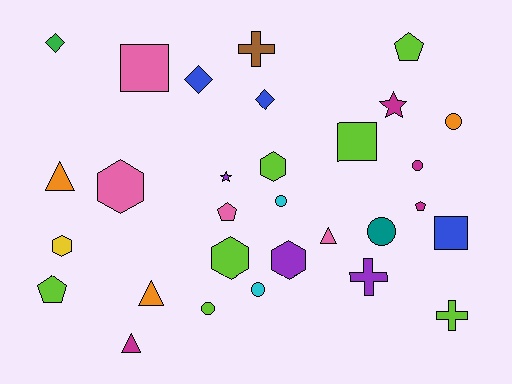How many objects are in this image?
There are 30 objects.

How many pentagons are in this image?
There are 4 pentagons.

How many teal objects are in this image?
There is 1 teal object.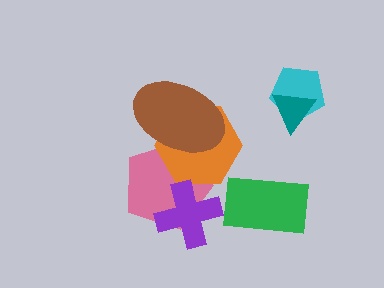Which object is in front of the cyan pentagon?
The teal triangle is in front of the cyan pentagon.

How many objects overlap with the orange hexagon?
2 objects overlap with the orange hexagon.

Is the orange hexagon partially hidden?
Yes, it is partially covered by another shape.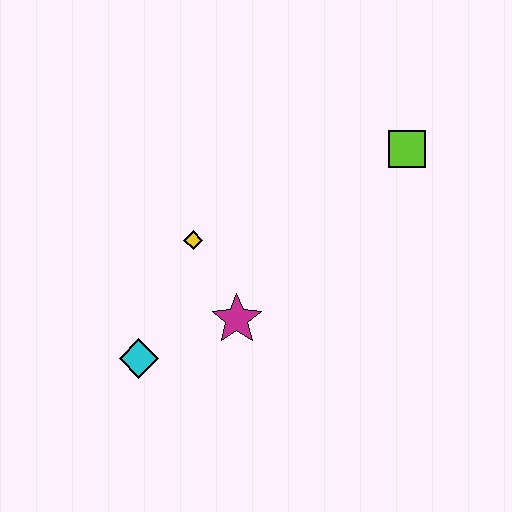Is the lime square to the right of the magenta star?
Yes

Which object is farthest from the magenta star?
The lime square is farthest from the magenta star.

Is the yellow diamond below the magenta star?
No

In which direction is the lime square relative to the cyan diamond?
The lime square is to the right of the cyan diamond.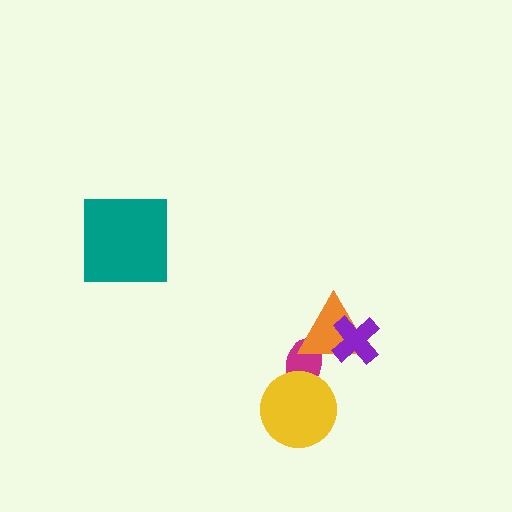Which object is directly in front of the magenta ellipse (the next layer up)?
The yellow circle is directly in front of the magenta ellipse.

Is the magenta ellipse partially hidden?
Yes, it is partially covered by another shape.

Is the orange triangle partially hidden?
Yes, it is partially covered by another shape.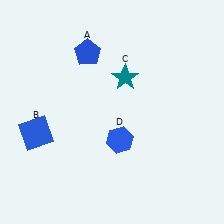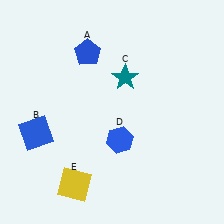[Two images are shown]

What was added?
A yellow square (E) was added in Image 2.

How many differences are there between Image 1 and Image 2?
There is 1 difference between the two images.